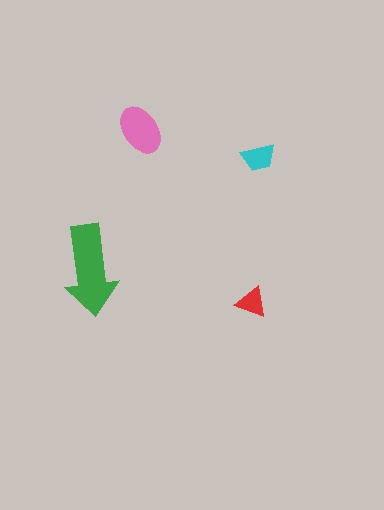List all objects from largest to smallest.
The green arrow, the pink ellipse, the cyan trapezoid, the red triangle.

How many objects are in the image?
There are 4 objects in the image.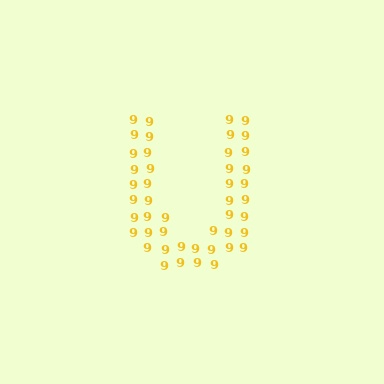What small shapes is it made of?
It is made of small digit 9's.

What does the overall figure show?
The overall figure shows the letter U.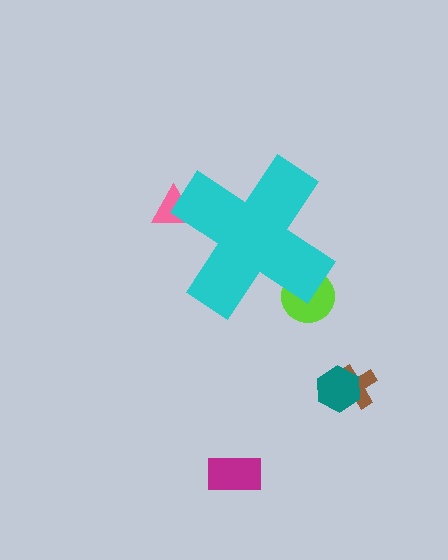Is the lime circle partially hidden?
Yes, the lime circle is partially hidden behind the cyan cross.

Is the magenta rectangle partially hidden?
No, the magenta rectangle is fully visible.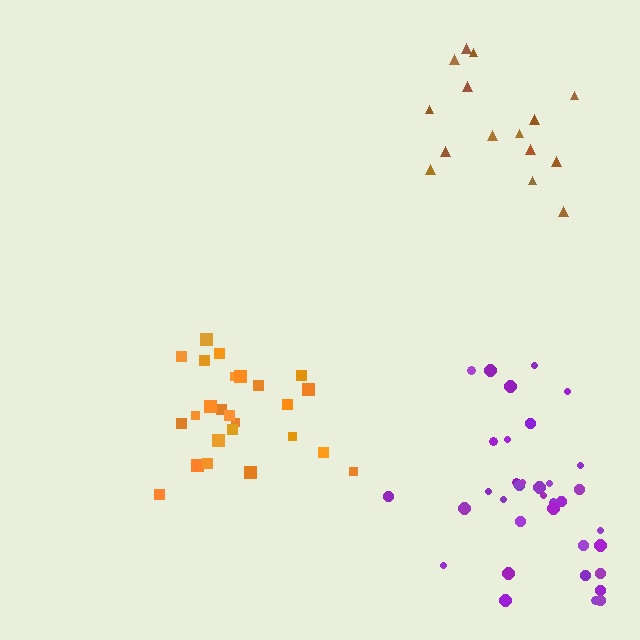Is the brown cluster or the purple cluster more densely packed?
Purple.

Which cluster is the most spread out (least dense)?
Brown.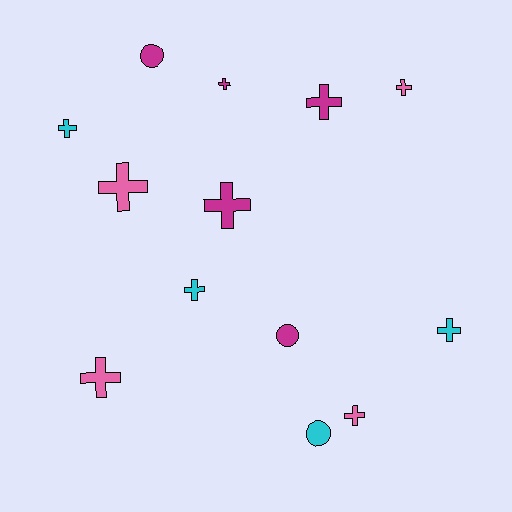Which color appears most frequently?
Magenta, with 5 objects.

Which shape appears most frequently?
Cross, with 10 objects.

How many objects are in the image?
There are 13 objects.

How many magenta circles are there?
There are 2 magenta circles.